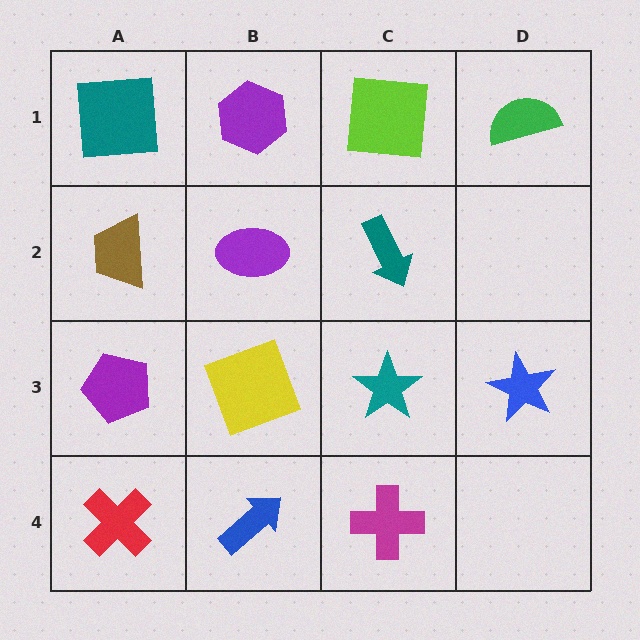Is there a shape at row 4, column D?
No, that cell is empty.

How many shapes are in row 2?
3 shapes.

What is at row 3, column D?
A blue star.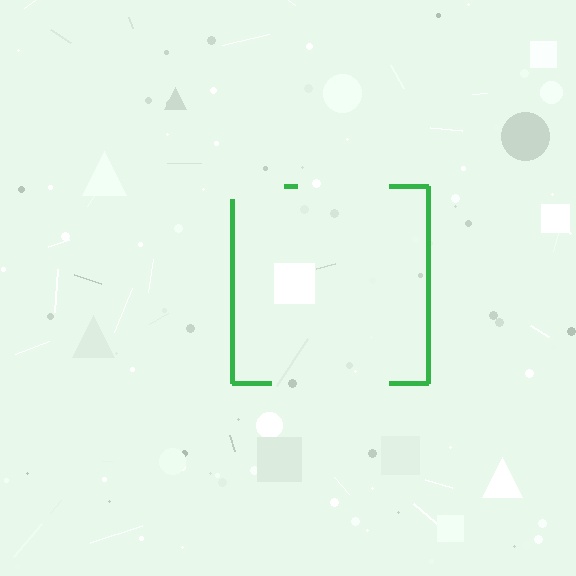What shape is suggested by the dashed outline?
The dashed outline suggests a square.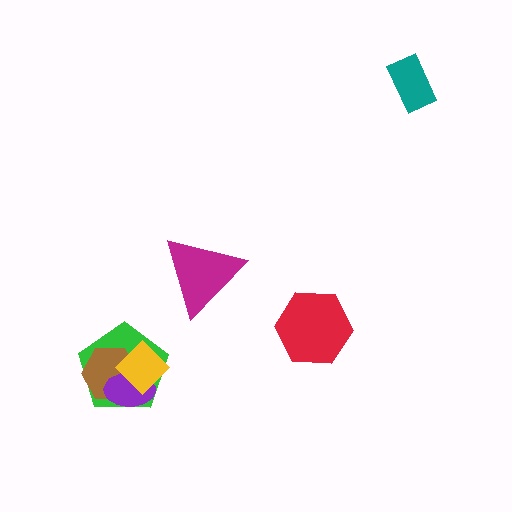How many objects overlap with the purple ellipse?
3 objects overlap with the purple ellipse.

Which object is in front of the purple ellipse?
The yellow diamond is in front of the purple ellipse.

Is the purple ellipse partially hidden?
Yes, it is partially covered by another shape.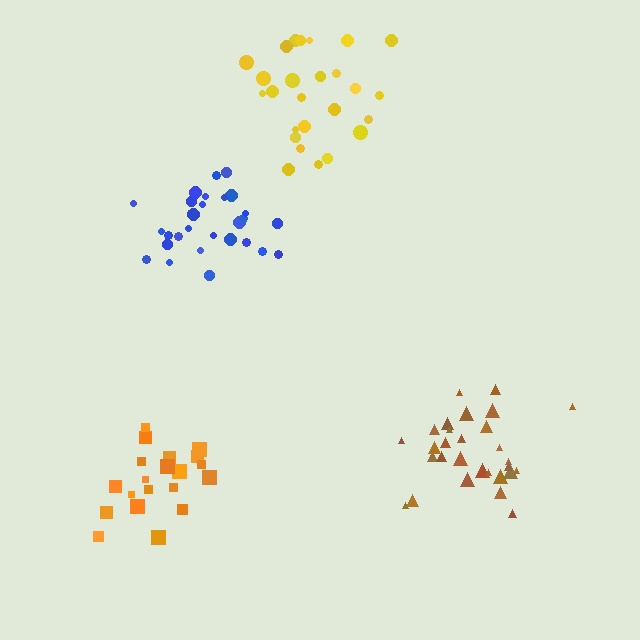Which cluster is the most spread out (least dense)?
Yellow.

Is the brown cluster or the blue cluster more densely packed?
Blue.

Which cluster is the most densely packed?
Orange.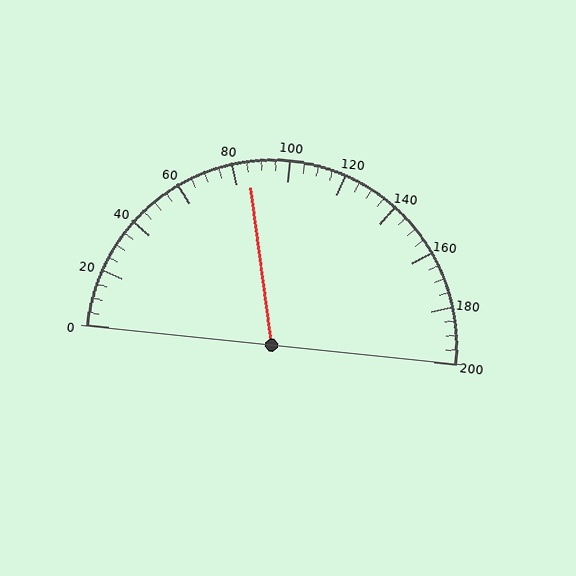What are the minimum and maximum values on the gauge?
The gauge ranges from 0 to 200.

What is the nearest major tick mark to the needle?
The nearest major tick mark is 80.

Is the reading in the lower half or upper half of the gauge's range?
The reading is in the lower half of the range (0 to 200).